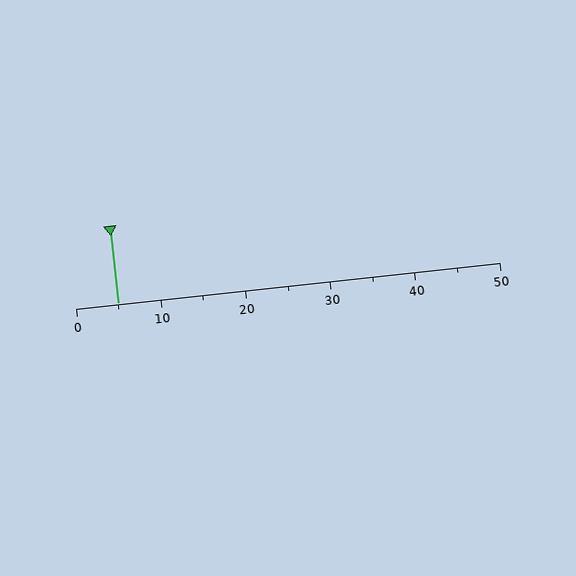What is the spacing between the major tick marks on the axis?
The major ticks are spaced 10 apart.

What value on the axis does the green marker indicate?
The marker indicates approximately 5.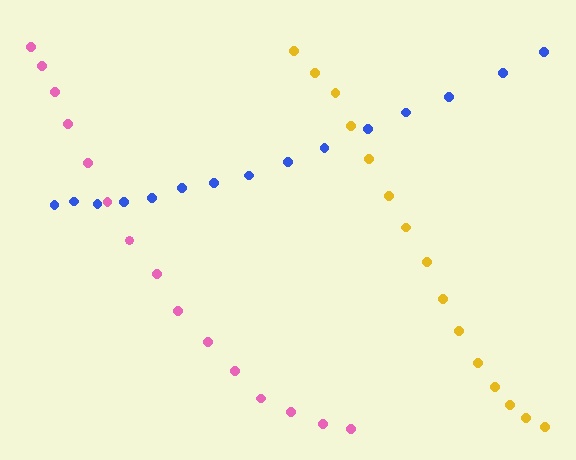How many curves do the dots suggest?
There are 3 distinct paths.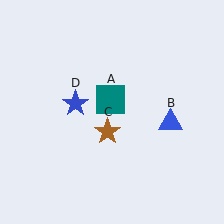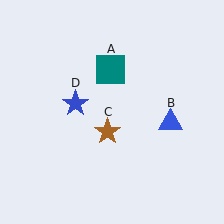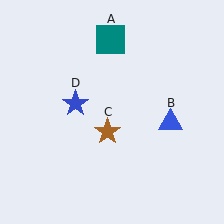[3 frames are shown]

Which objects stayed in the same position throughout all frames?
Blue triangle (object B) and brown star (object C) and blue star (object D) remained stationary.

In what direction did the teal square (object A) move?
The teal square (object A) moved up.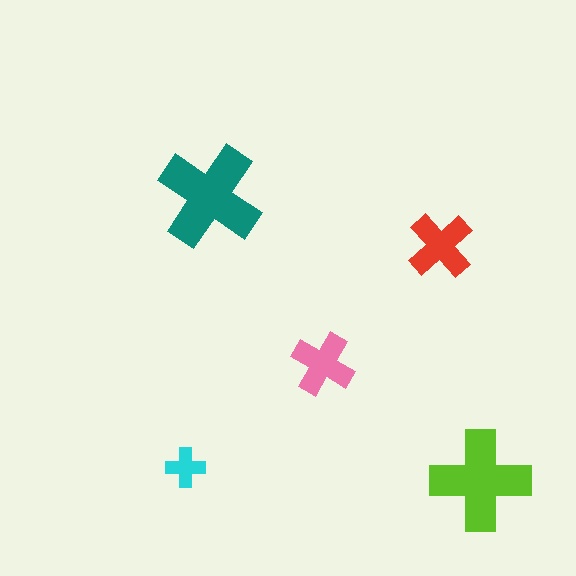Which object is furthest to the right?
The lime cross is rightmost.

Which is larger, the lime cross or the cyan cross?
The lime one.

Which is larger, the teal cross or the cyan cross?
The teal one.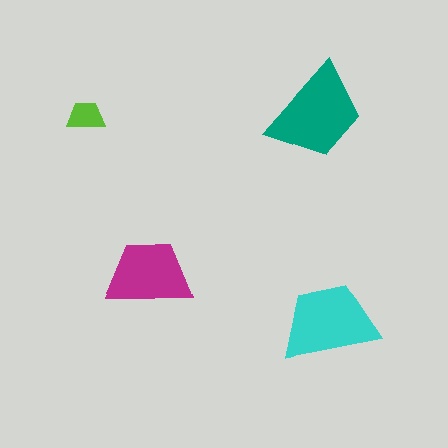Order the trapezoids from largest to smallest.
the teal one, the cyan one, the magenta one, the lime one.